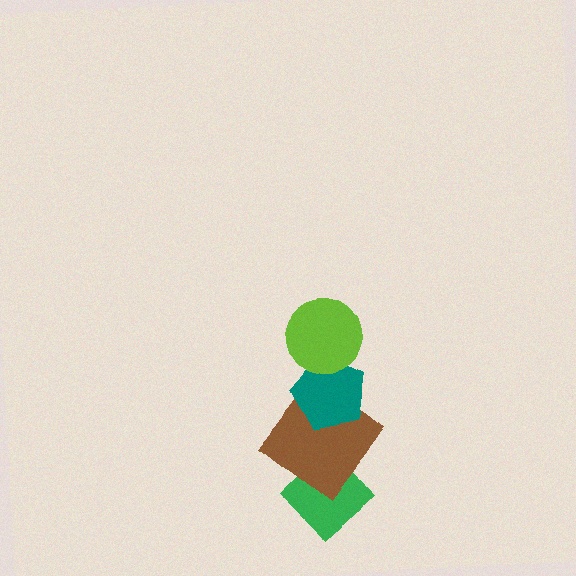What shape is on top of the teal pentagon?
The lime circle is on top of the teal pentagon.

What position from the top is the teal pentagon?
The teal pentagon is 2nd from the top.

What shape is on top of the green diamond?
The brown diamond is on top of the green diamond.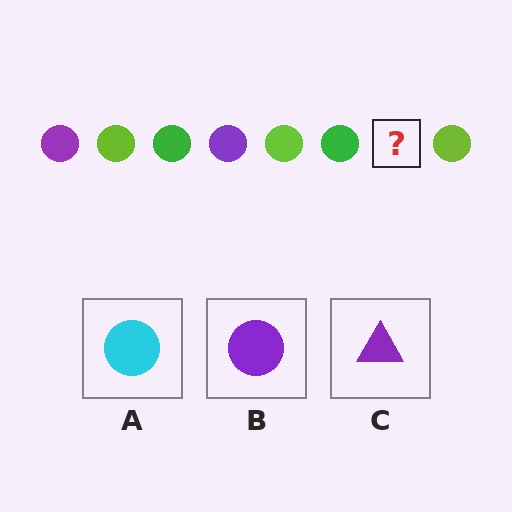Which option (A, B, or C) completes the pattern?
B.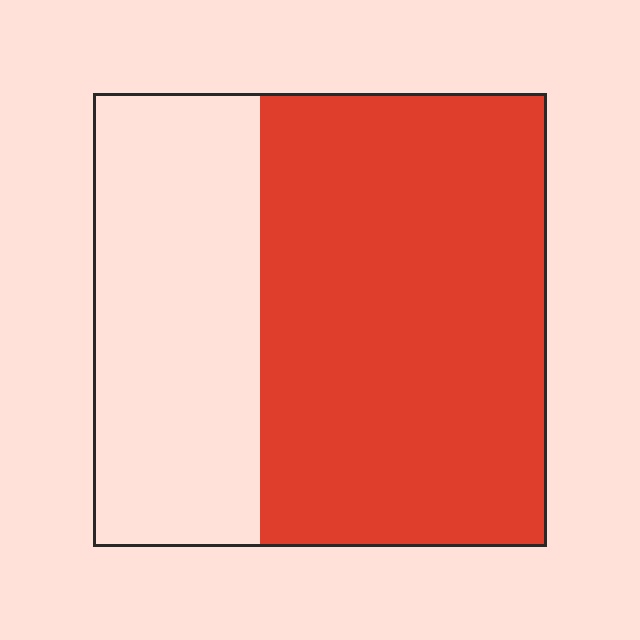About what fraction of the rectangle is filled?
About five eighths (5/8).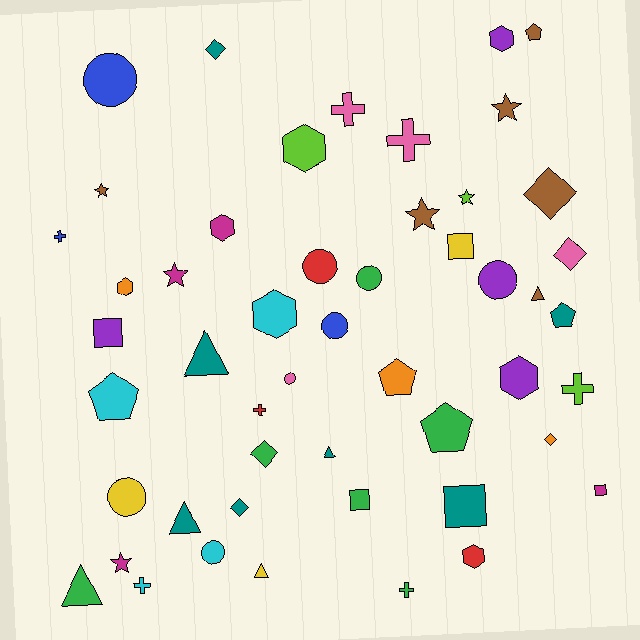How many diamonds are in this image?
There are 6 diamonds.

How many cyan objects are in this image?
There are 4 cyan objects.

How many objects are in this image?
There are 50 objects.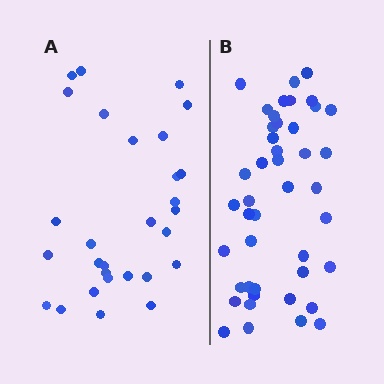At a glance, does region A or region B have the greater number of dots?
Region B (the right region) has more dots.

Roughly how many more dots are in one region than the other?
Region B has approximately 15 more dots than region A.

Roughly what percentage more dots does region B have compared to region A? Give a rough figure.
About 50% more.